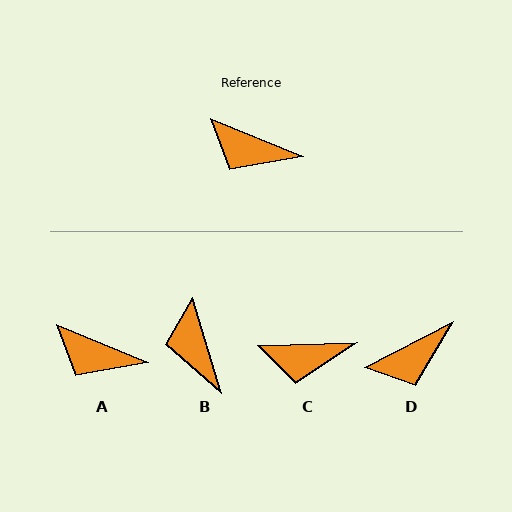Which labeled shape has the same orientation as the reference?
A.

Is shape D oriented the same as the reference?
No, it is off by about 50 degrees.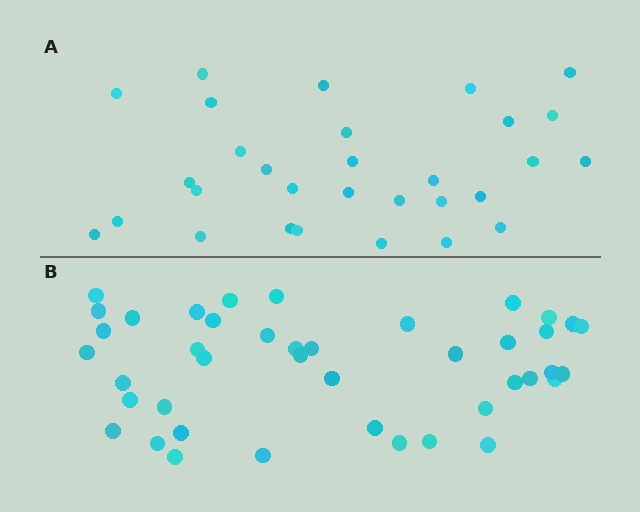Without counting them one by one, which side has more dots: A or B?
Region B (the bottom region) has more dots.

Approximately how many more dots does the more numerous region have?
Region B has roughly 12 or so more dots than region A.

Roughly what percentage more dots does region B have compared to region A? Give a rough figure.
About 40% more.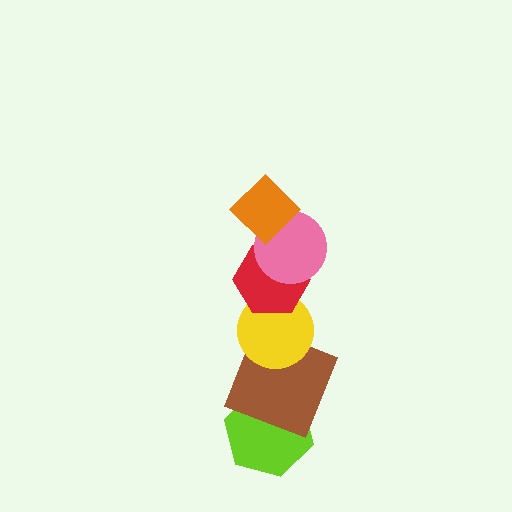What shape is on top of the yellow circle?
The red hexagon is on top of the yellow circle.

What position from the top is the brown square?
The brown square is 5th from the top.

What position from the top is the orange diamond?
The orange diamond is 1st from the top.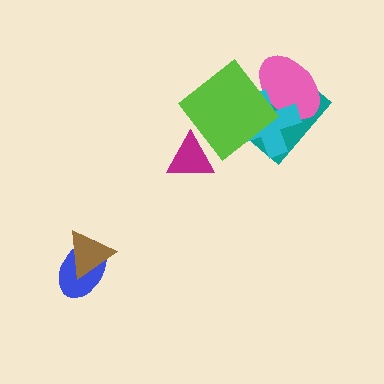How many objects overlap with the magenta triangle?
0 objects overlap with the magenta triangle.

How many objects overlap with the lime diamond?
3 objects overlap with the lime diamond.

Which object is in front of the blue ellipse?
The brown triangle is in front of the blue ellipse.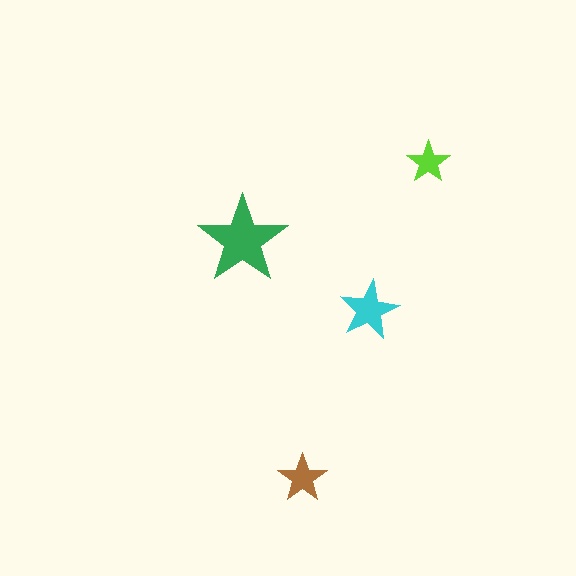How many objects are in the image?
There are 4 objects in the image.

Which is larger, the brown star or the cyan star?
The cyan one.